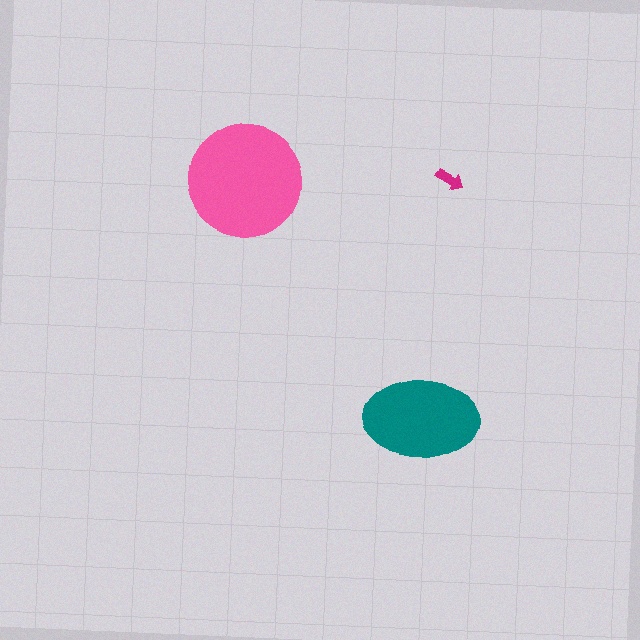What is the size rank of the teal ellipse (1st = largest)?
2nd.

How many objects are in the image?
There are 3 objects in the image.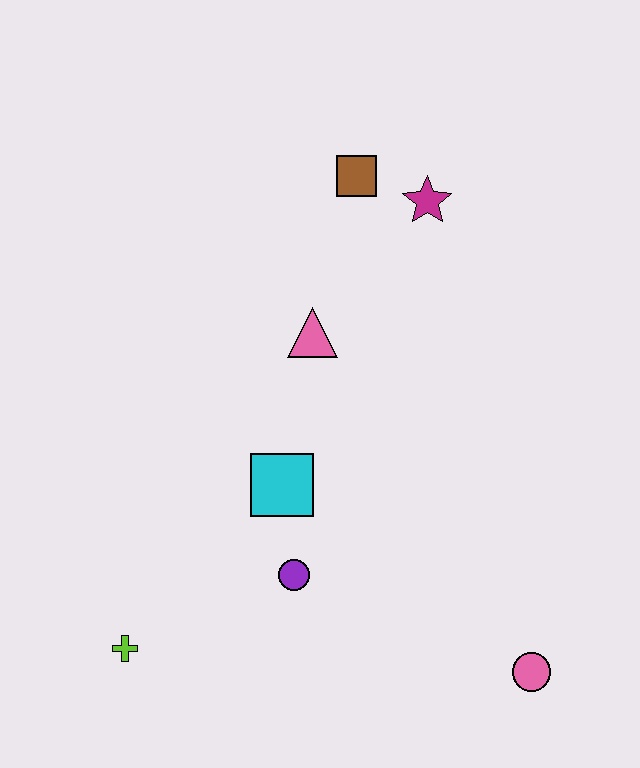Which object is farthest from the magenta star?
The lime cross is farthest from the magenta star.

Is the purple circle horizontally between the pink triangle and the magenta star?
No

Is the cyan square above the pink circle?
Yes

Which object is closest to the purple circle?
The cyan square is closest to the purple circle.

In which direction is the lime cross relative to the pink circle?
The lime cross is to the left of the pink circle.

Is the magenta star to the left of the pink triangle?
No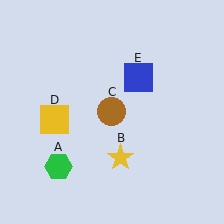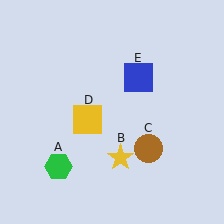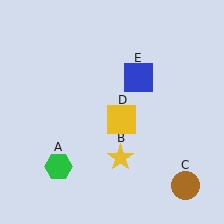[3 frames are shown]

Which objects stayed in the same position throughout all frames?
Green hexagon (object A) and yellow star (object B) and blue square (object E) remained stationary.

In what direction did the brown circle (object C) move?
The brown circle (object C) moved down and to the right.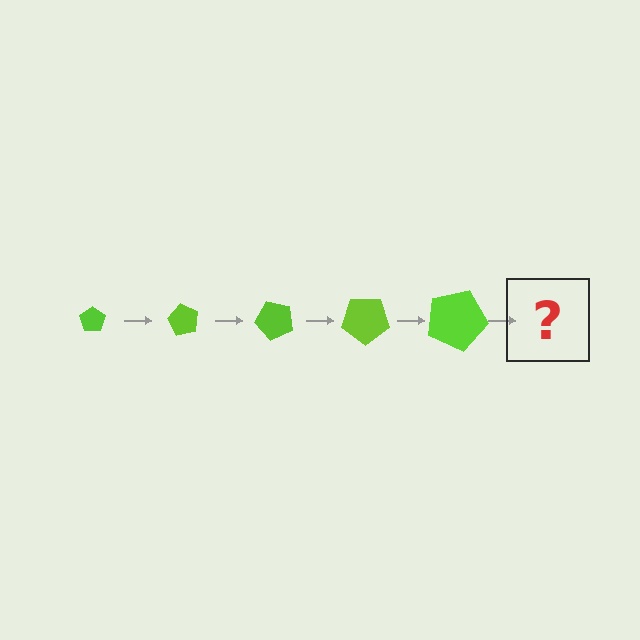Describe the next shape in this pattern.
It should be a pentagon, larger than the previous one and rotated 300 degrees from the start.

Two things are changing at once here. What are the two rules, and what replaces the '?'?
The two rules are that the pentagon grows larger each step and it rotates 60 degrees each step. The '?' should be a pentagon, larger than the previous one and rotated 300 degrees from the start.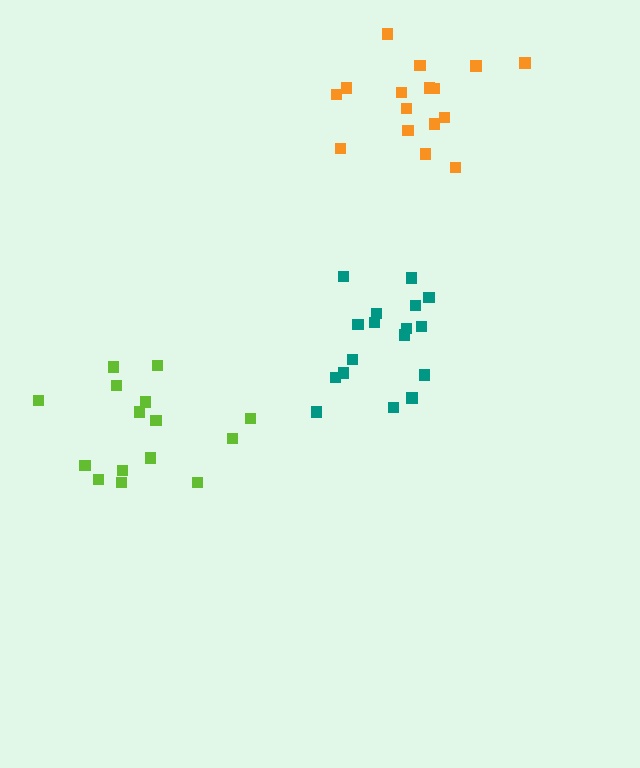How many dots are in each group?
Group 1: 15 dots, Group 2: 17 dots, Group 3: 16 dots (48 total).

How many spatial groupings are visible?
There are 3 spatial groupings.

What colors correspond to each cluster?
The clusters are colored: lime, teal, orange.